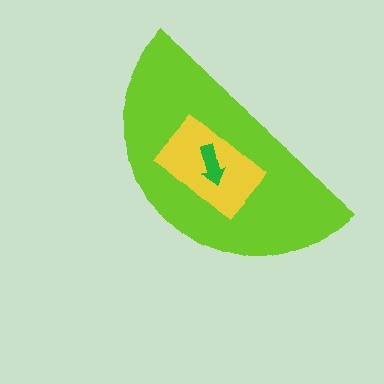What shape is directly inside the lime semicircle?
The yellow rectangle.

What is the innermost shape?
The green arrow.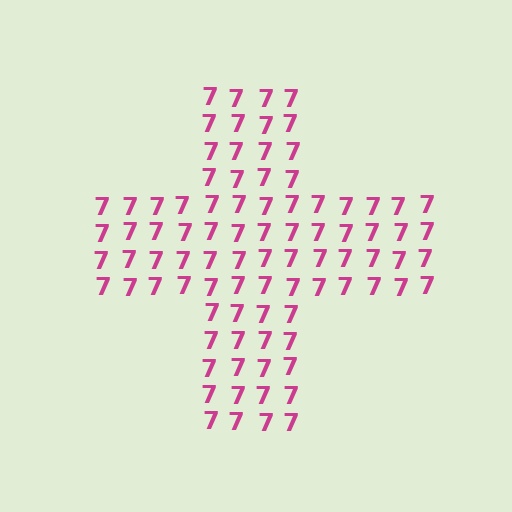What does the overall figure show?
The overall figure shows a cross.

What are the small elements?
The small elements are digit 7's.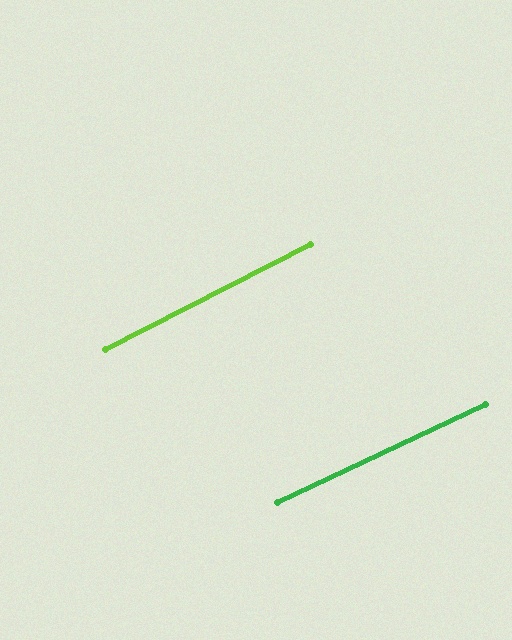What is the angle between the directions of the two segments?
Approximately 2 degrees.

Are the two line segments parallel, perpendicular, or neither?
Parallel — their directions differ by only 2.0°.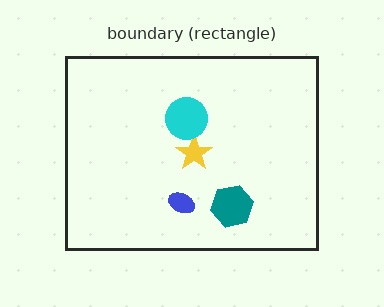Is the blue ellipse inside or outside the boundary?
Inside.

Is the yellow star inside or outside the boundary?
Inside.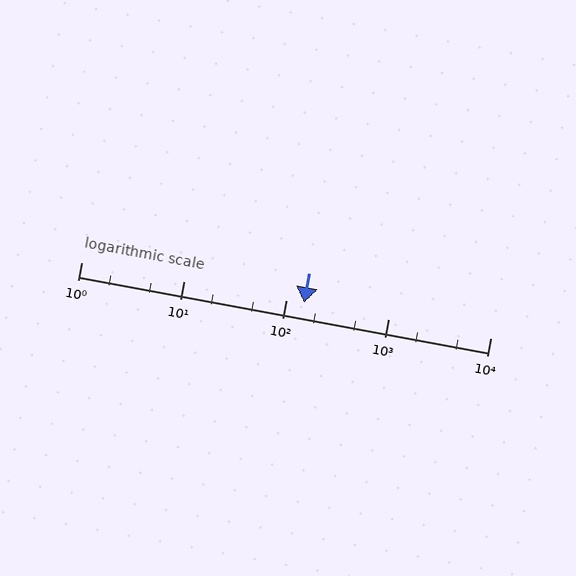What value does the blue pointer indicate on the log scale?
The pointer indicates approximately 150.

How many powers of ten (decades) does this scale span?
The scale spans 4 decades, from 1 to 10000.